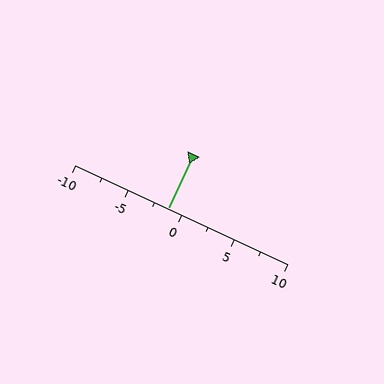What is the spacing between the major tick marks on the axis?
The major ticks are spaced 5 apart.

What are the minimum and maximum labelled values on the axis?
The axis runs from -10 to 10.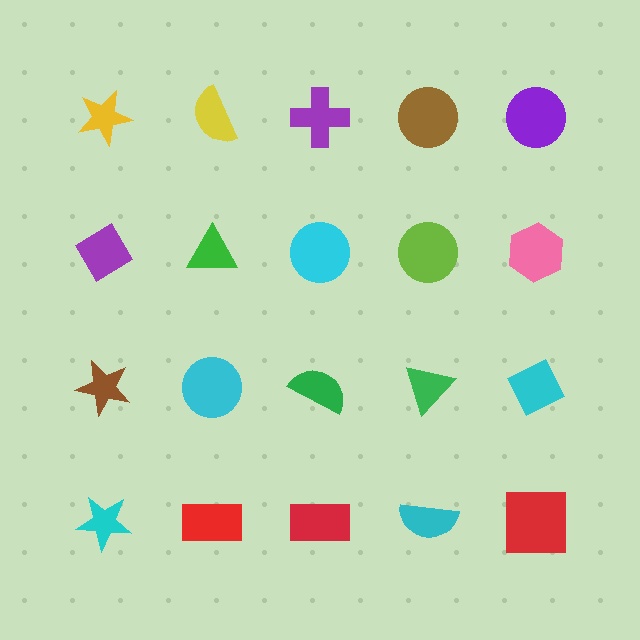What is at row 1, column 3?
A purple cross.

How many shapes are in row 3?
5 shapes.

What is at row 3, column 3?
A green semicircle.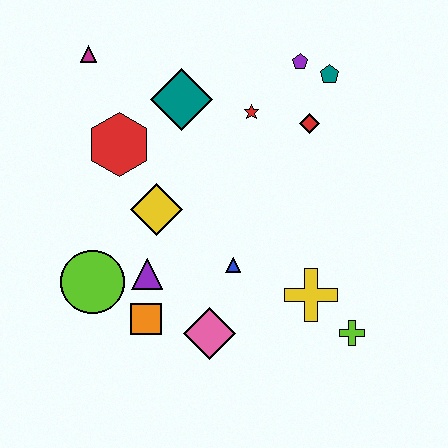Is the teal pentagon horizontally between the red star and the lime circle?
No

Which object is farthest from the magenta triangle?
The lime cross is farthest from the magenta triangle.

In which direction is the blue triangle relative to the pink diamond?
The blue triangle is above the pink diamond.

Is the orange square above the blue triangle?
No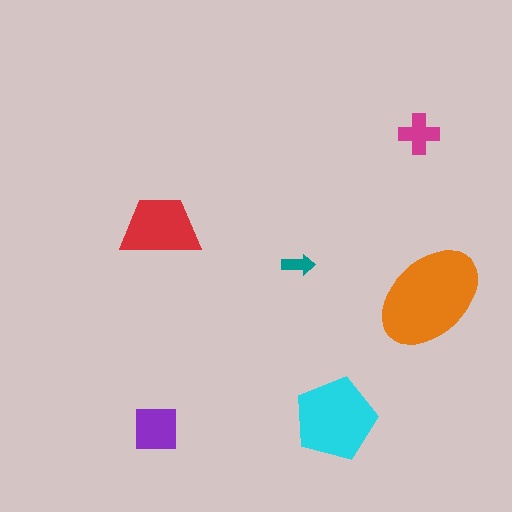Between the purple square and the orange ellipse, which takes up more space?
The orange ellipse.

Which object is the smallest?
The teal arrow.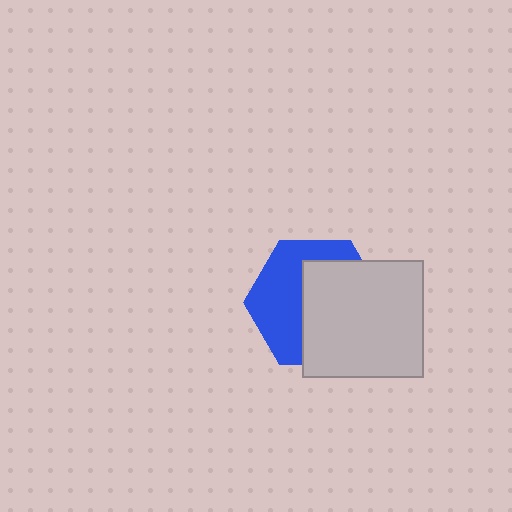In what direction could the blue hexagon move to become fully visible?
The blue hexagon could move left. That would shift it out from behind the light gray rectangle entirely.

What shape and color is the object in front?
The object in front is a light gray rectangle.